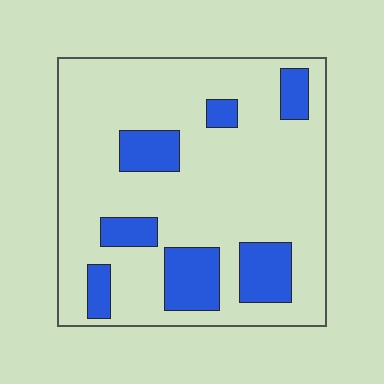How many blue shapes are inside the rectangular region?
7.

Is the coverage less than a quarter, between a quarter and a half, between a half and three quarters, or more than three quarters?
Less than a quarter.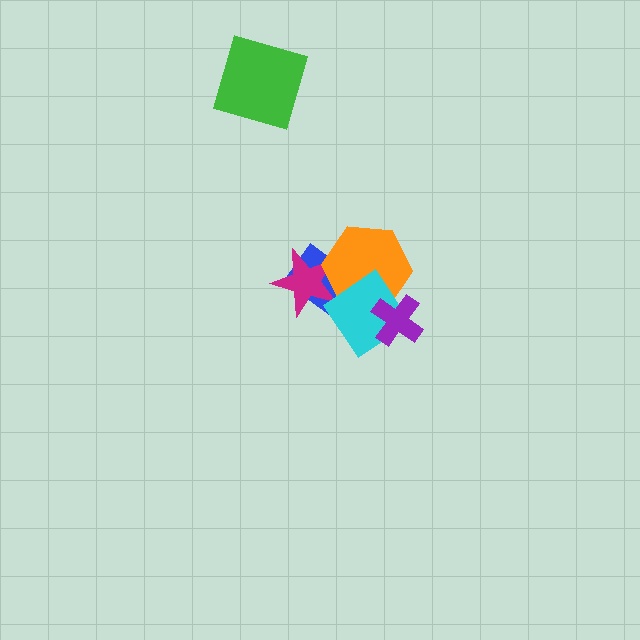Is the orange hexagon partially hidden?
Yes, it is partially covered by another shape.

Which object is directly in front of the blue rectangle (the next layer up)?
The magenta star is directly in front of the blue rectangle.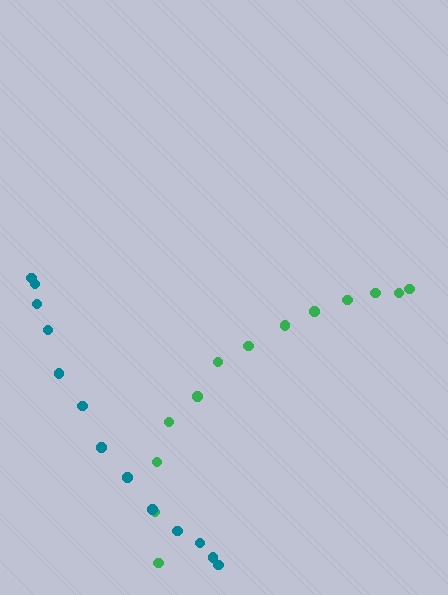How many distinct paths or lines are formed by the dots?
There are 2 distinct paths.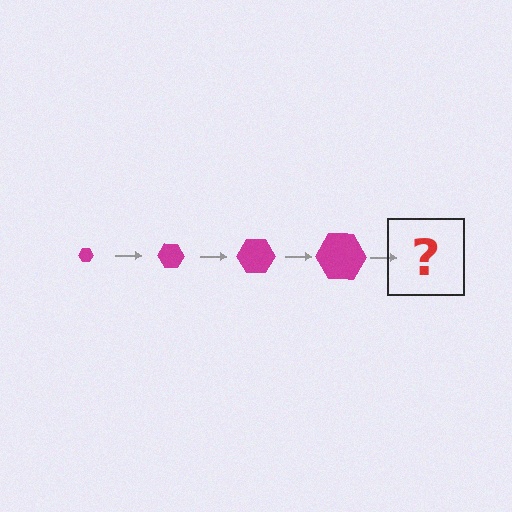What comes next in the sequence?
The next element should be a magenta hexagon, larger than the previous one.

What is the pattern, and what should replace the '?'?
The pattern is that the hexagon gets progressively larger each step. The '?' should be a magenta hexagon, larger than the previous one.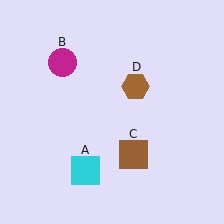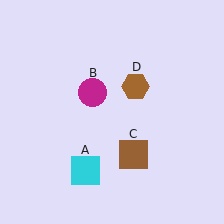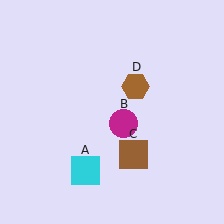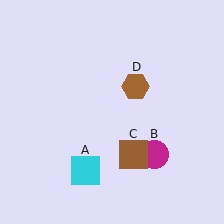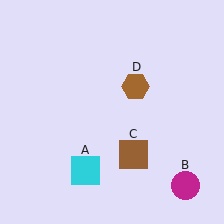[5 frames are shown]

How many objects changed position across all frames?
1 object changed position: magenta circle (object B).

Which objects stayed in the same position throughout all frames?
Cyan square (object A) and brown square (object C) and brown hexagon (object D) remained stationary.